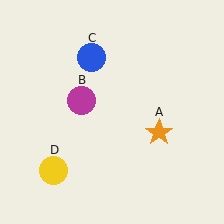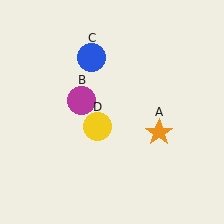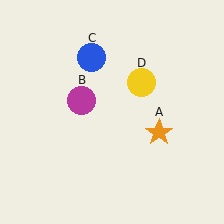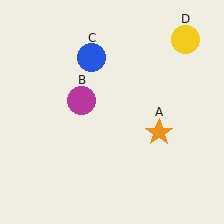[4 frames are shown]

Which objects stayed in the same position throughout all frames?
Orange star (object A) and magenta circle (object B) and blue circle (object C) remained stationary.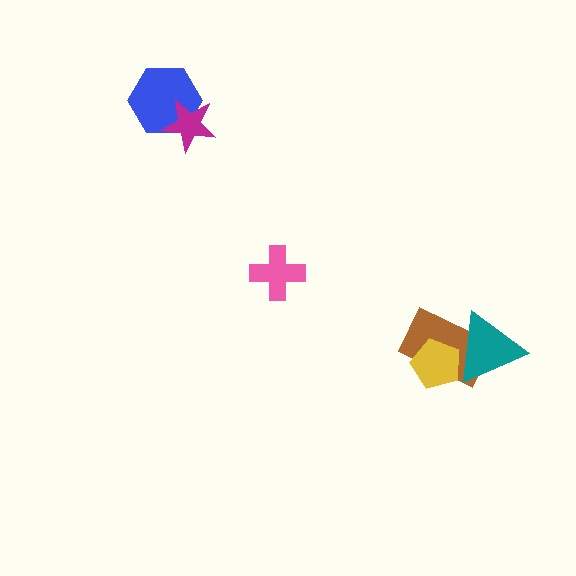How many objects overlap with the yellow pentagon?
2 objects overlap with the yellow pentagon.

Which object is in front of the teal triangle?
The yellow pentagon is in front of the teal triangle.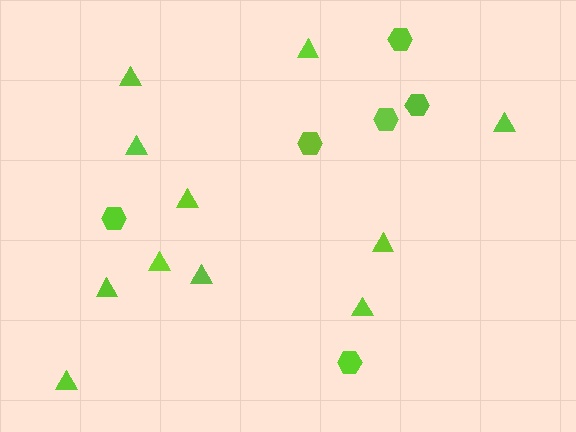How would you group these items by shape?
There are 2 groups: one group of triangles (11) and one group of hexagons (6).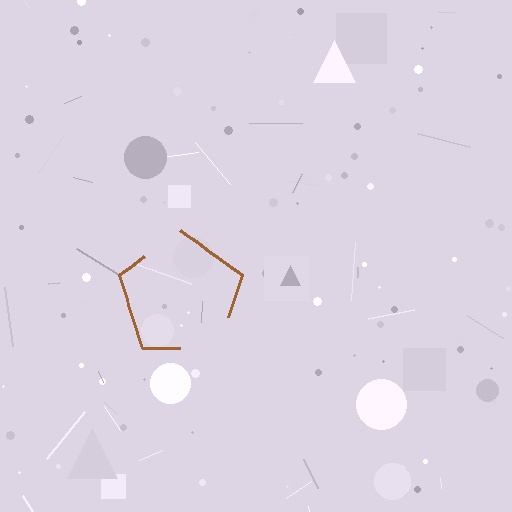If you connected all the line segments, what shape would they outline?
They would outline a pentagon.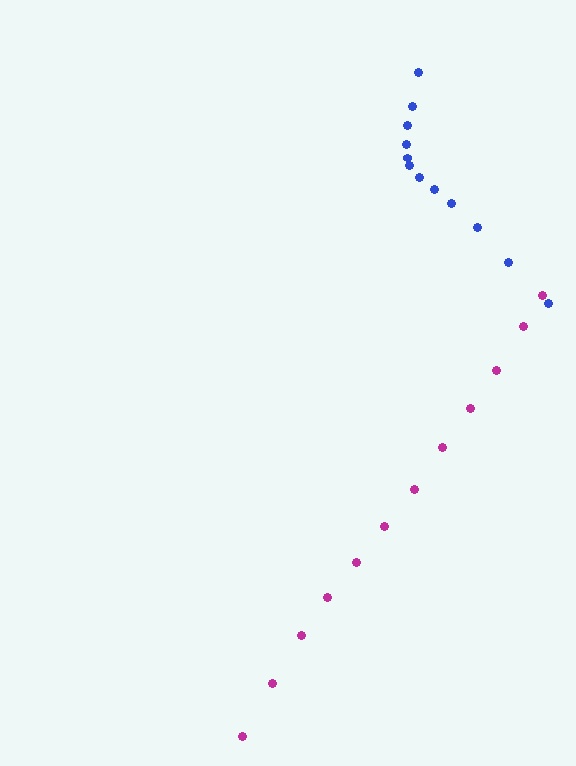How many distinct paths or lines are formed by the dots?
There are 2 distinct paths.